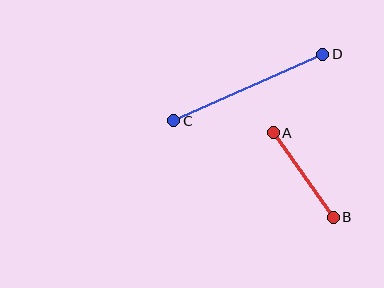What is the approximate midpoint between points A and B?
The midpoint is at approximately (303, 175) pixels.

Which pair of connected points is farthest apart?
Points C and D are farthest apart.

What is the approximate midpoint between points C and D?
The midpoint is at approximately (248, 87) pixels.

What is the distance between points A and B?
The distance is approximately 104 pixels.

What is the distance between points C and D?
The distance is approximately 163 pixels.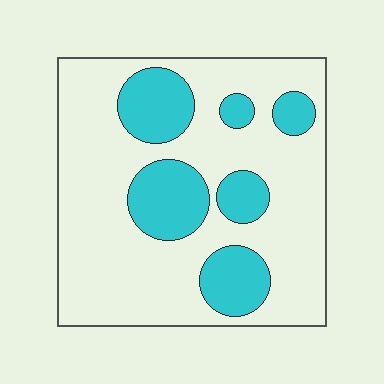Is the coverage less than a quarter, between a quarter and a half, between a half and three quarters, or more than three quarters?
Between a quarter and a half.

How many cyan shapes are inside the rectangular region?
6.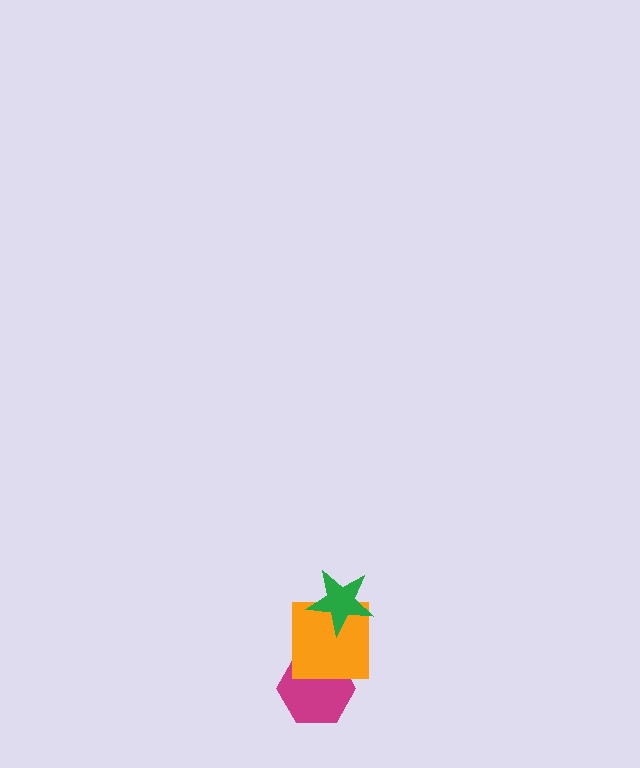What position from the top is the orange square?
The orange square is 2nd from the top.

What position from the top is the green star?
The green star is 1st from the top.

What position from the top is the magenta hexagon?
The magenta hexagon is 3rd from the top.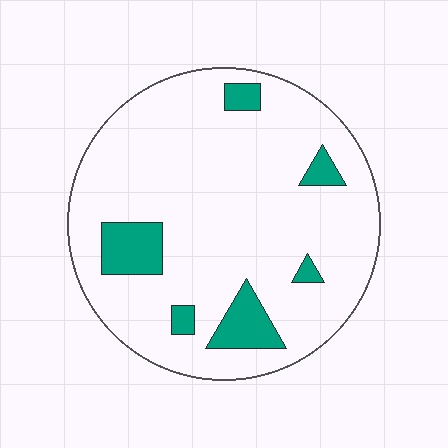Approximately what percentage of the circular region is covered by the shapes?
Approximately 10%.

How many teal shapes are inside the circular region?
6.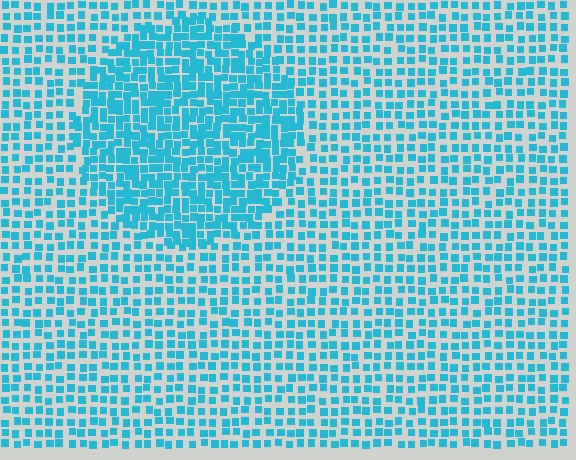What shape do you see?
I see a circle.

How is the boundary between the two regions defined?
The boundary is defined by a change in element density (approximately 1.8x ratio). All elements are the same color, size, and shape.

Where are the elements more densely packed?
The elements are more densely packed inside the circle boundary.